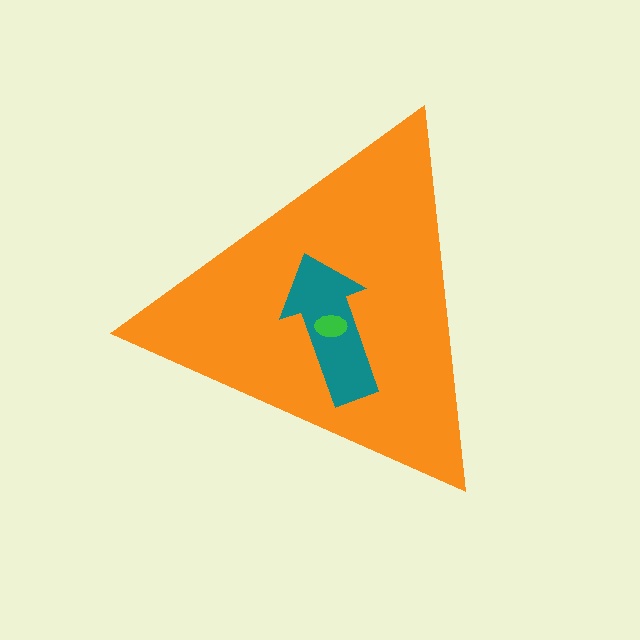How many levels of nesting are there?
3.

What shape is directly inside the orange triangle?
The teal arrow.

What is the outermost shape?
The orange triangle.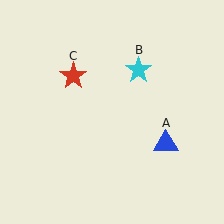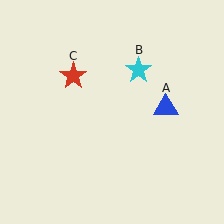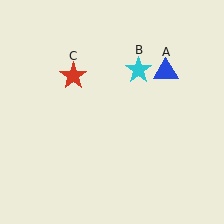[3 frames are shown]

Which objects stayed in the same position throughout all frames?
Cyan star (object B) and red star (object C) remained stationary.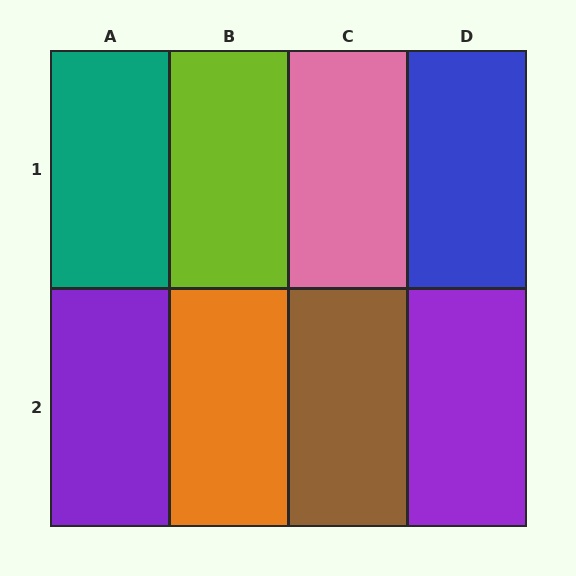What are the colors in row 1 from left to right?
Teal, lime, pink, blue.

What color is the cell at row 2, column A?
Purple.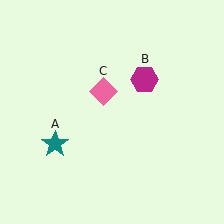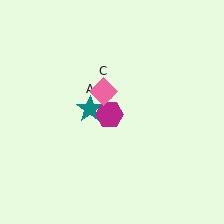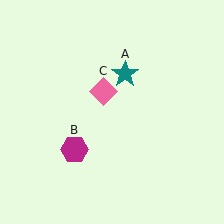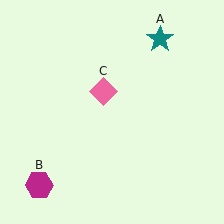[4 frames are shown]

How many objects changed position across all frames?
2 objects changed position: teal star (object A), magenta hexagon (object B).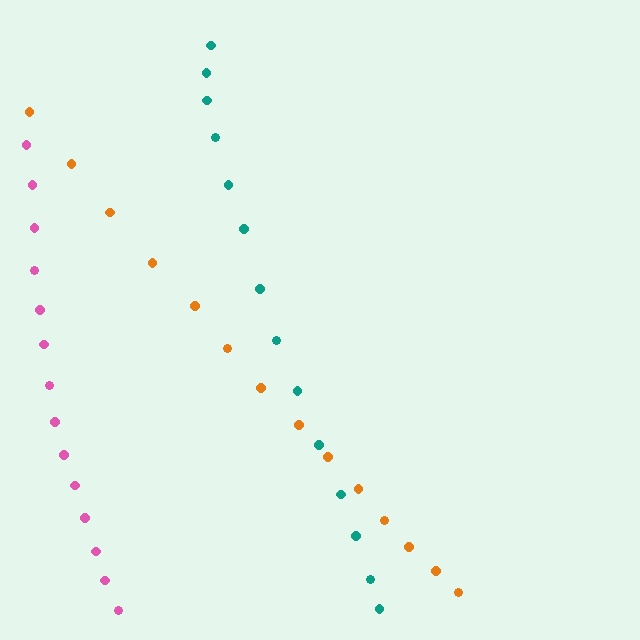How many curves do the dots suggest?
There are 3 distinct paths.